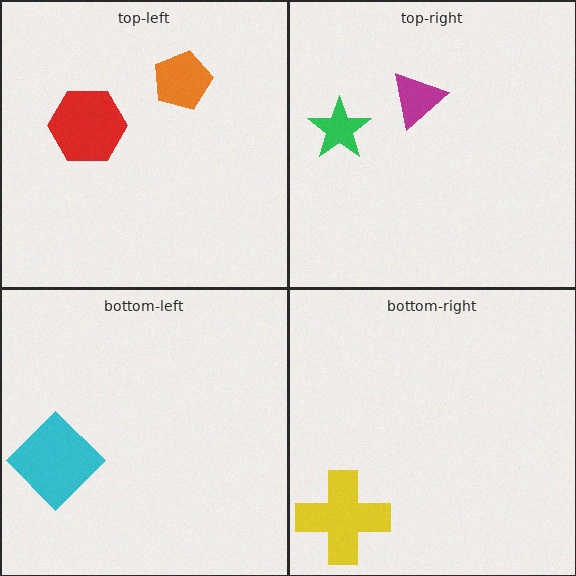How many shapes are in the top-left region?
2.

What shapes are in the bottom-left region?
The cyan diamond.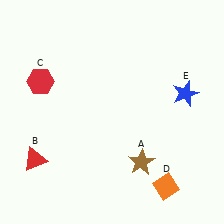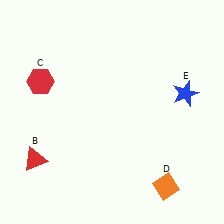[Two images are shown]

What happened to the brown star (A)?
The brown star (A) was removed in Image 2. It was in the bottom-right area of Image 1.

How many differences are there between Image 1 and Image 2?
There is 1 difference between the two images.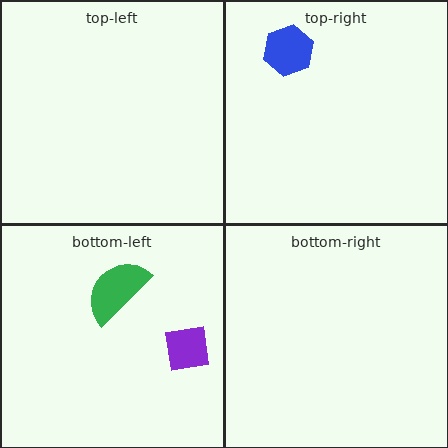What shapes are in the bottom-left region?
The purple square, the green semicircle.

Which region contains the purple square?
The bottom-left region.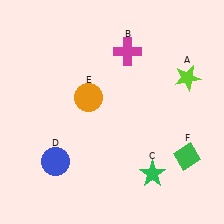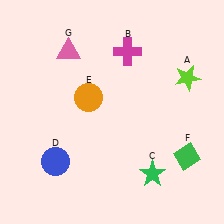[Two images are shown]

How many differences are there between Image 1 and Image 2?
There is 1 difference between the two images.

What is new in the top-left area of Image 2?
A pink triangle (G) was added in the top-left area of Image 2.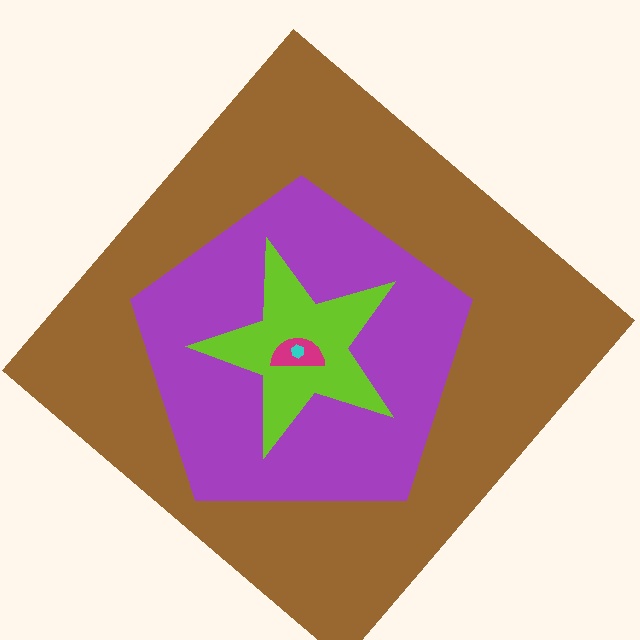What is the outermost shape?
The brown diamond.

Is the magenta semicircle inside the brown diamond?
Yes.